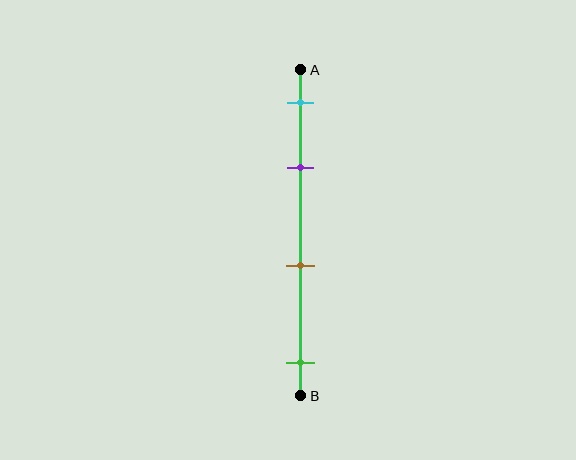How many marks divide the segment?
There are 4 marks dividing the segment.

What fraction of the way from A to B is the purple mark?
The purple mark is approximately 30% (0.3) of the way from A to B.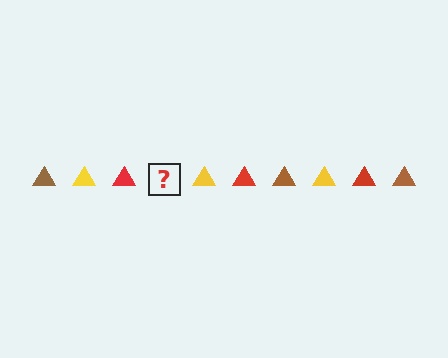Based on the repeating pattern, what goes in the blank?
The blank should be a brown triangle.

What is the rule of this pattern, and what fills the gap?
The rule is that the pattern cycles through brown, yellow, red triangles. The gap should be filled with a brown triangle.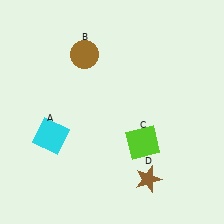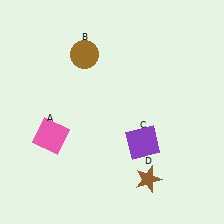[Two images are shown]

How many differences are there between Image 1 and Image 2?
There are 2 differences between the two images.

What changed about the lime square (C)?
In Image 1, C is lime. In Image 2, it changed to purple.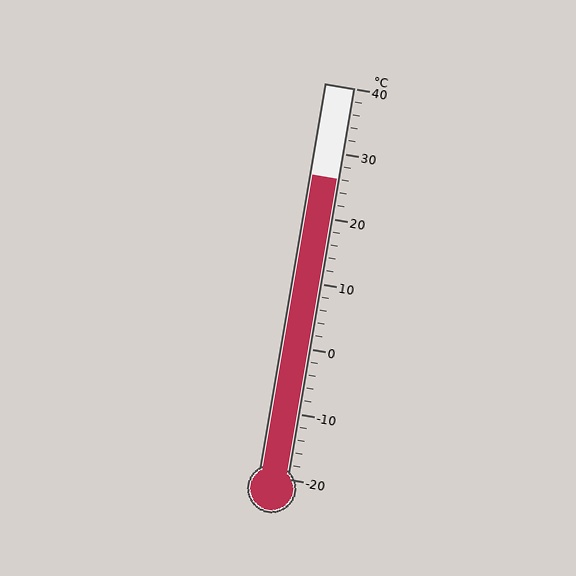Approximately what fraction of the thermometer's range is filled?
The thermometer is filled to approximately 75% of its range.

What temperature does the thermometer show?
The thermometer shows approximately 26°C.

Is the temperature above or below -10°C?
The temperature is above -10°C.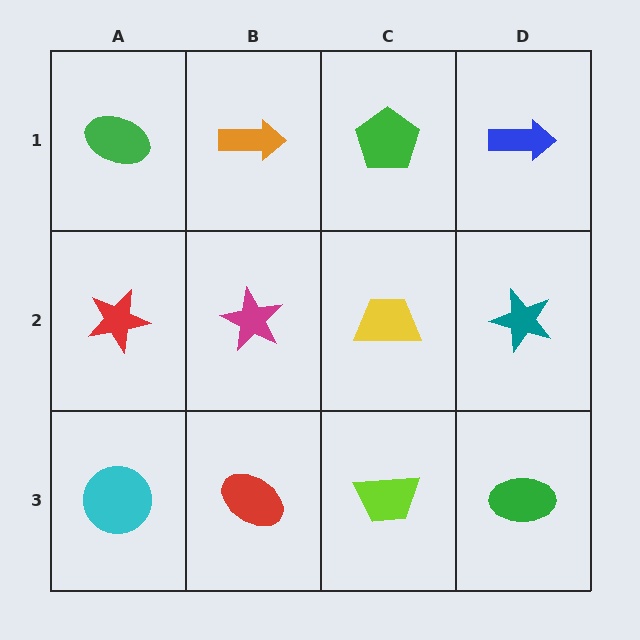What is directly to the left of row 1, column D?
A green pentagon.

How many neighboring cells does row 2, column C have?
4.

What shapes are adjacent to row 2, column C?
A green pentagon (row 1, column C), a lime trapezoid (row 3, column C), a magenta star (row 2, column B), a teal star (row 2, column D).